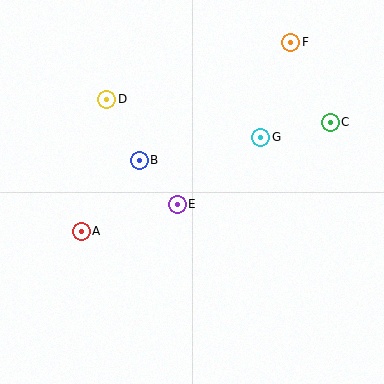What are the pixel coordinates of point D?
Point D is at (107, 99).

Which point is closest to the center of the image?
Point E at (177, 204) is closest to the center.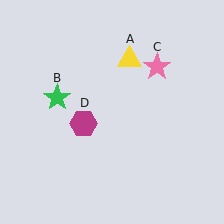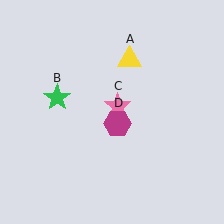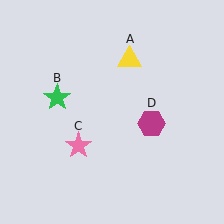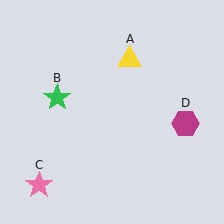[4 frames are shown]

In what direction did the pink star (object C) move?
The pink star (object C) moved down and to the left.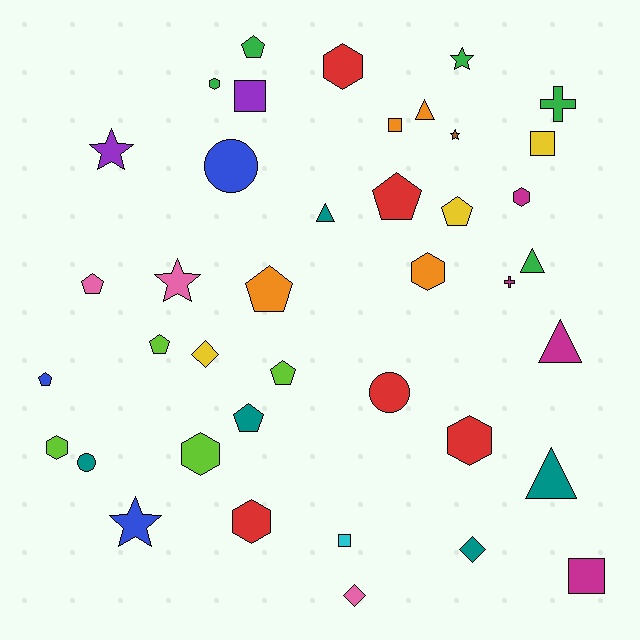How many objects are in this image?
There are 40 objects.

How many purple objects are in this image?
There are 2 purple objects.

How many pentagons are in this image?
There are 9 pentagons.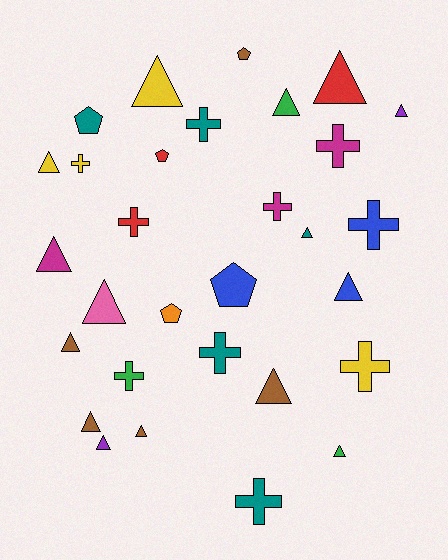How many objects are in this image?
There are 30 objects.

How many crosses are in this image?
There are 10 crosses.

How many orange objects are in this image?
There is 1 orange object.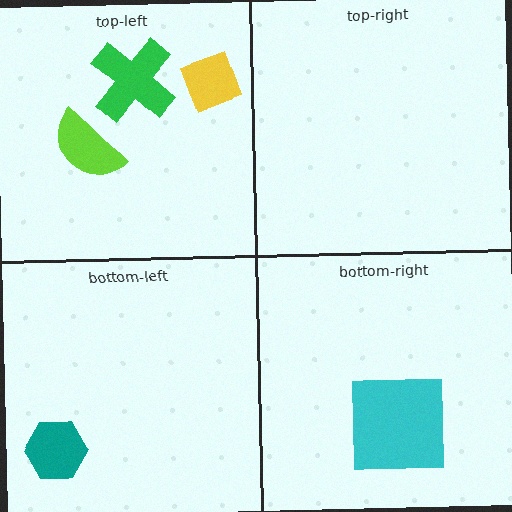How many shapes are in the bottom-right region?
1.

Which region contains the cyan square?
The bottom-right region.